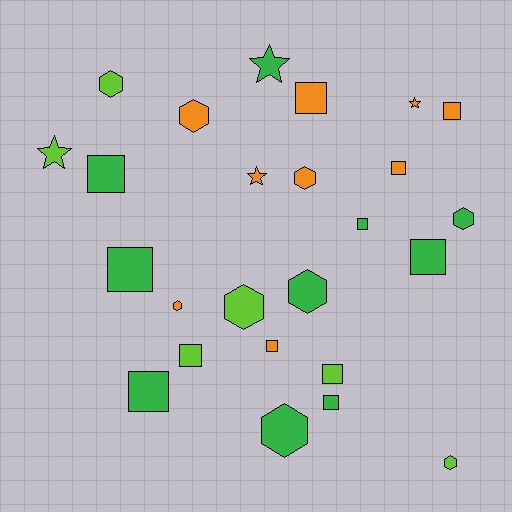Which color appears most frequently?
Green, with 10 objects.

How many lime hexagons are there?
There are 3 lime hexagons.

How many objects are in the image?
There are 25 objects.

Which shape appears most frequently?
Square, with 12 objects.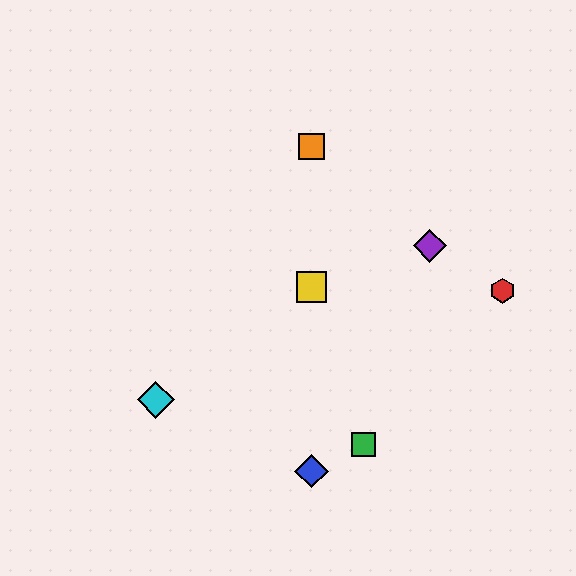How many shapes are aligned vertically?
3 shapes (the blue diamond, the yellow square, the orange square) are aligned vertically.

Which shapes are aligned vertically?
The blue diamond, the yellow square, the orange square are aligned vertically.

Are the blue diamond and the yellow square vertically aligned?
Yes, both are at x≈312.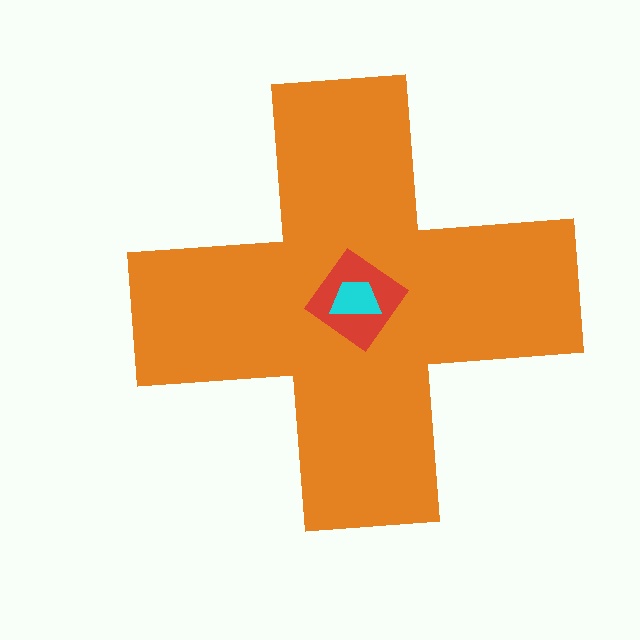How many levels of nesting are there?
3.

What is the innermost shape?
The cyan trapezoid.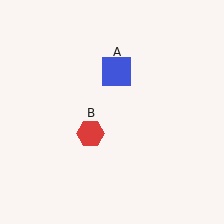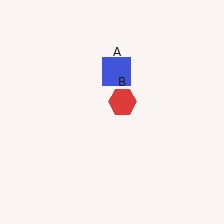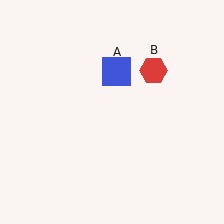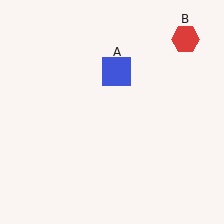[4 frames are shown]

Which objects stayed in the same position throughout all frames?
Blue square (object A) remained stationary.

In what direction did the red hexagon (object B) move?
The red hexagon (object B) moved up and to the right.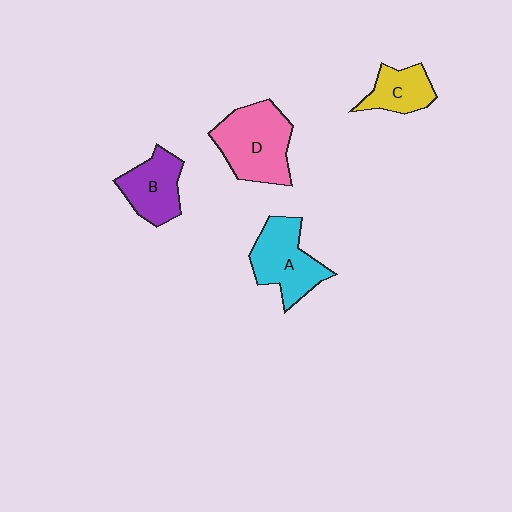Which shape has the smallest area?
Shape C (yellow).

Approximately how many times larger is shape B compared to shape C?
Approximately 1.3 times.